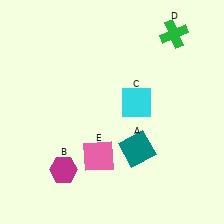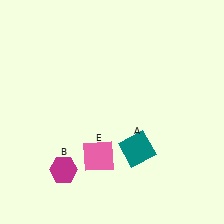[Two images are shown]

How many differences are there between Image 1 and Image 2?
There are 2 differences between the two images.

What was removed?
The cyan square (C), the green cross (D) were removed in Image 2.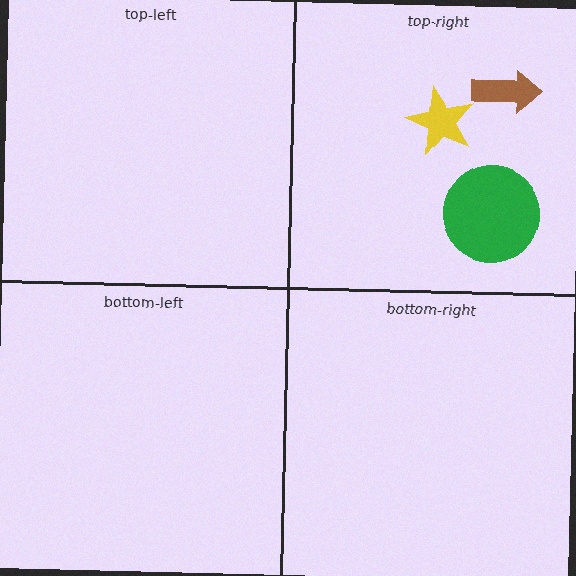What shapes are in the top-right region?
The yellow star, the green circle, the brown arrow.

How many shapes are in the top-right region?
3.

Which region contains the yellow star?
The top-right region.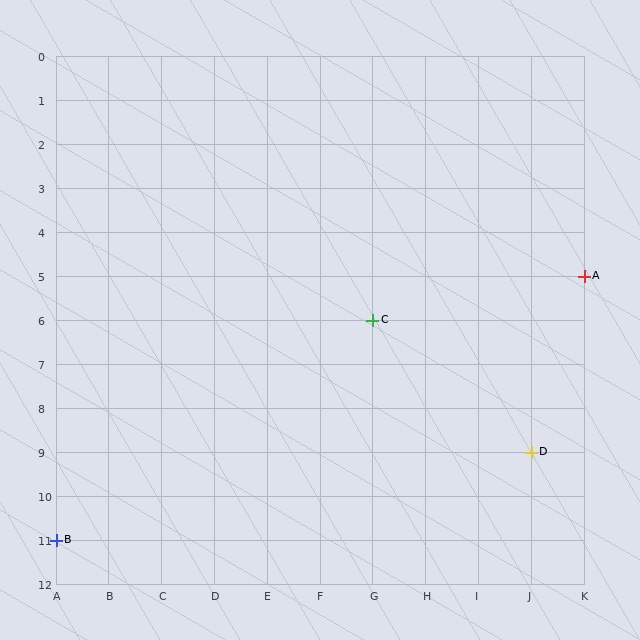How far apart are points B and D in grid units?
Points B and D are 9 columns and 2 rows apart (about 9.2 grid units diagonally).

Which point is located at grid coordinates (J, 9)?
Point D is at (J, 9).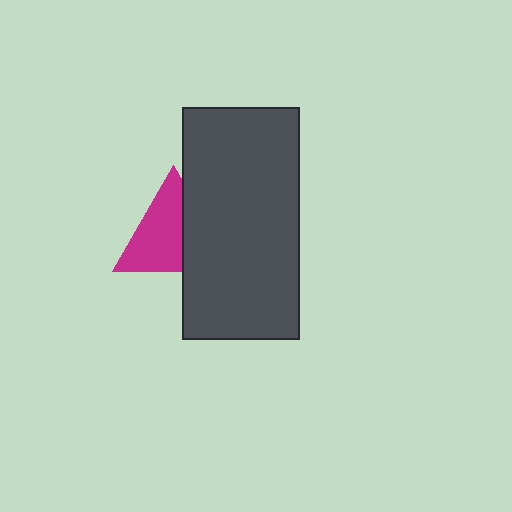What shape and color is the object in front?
The object in front is a dark gray rectangle.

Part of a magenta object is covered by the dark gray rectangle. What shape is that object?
It is a triangle.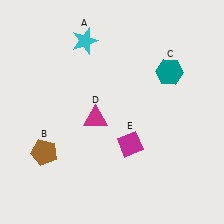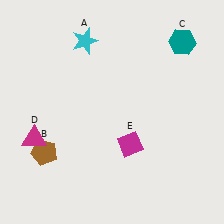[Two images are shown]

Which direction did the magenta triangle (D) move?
The magenta triangle (D) moved left.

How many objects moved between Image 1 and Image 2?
2 objects moved between the two images.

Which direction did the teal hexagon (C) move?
The teal hexagon (C) moved up.